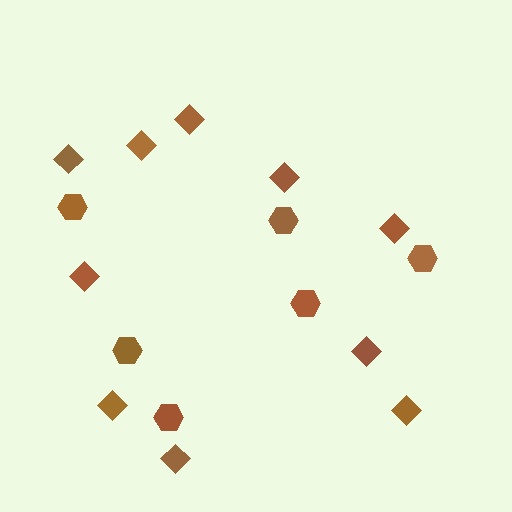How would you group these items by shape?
There are 2 groups: one group of hexagons (6) and one group of diamonds (10).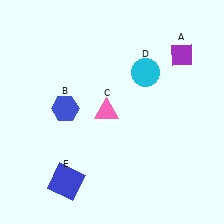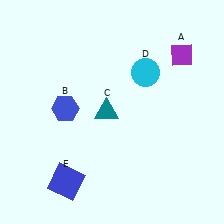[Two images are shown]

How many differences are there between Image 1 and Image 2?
There is 1 difference between the two images.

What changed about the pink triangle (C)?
In Image 1, C is pink. In Image 2, it changed to teal.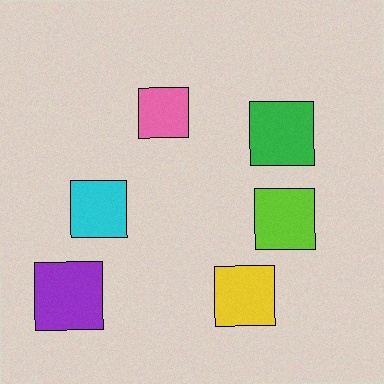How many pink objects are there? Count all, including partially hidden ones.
There is 1 pink object.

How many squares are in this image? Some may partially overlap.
There are 6 squares.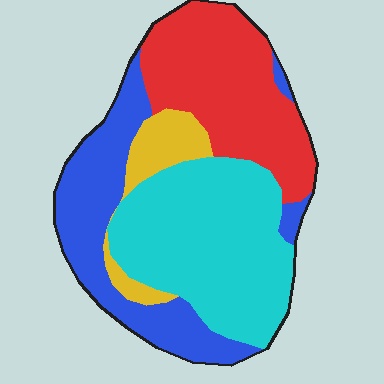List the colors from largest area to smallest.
From largest to smallest: cyan, red, blue, yellow.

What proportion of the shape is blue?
Blue covers 26% of the shape.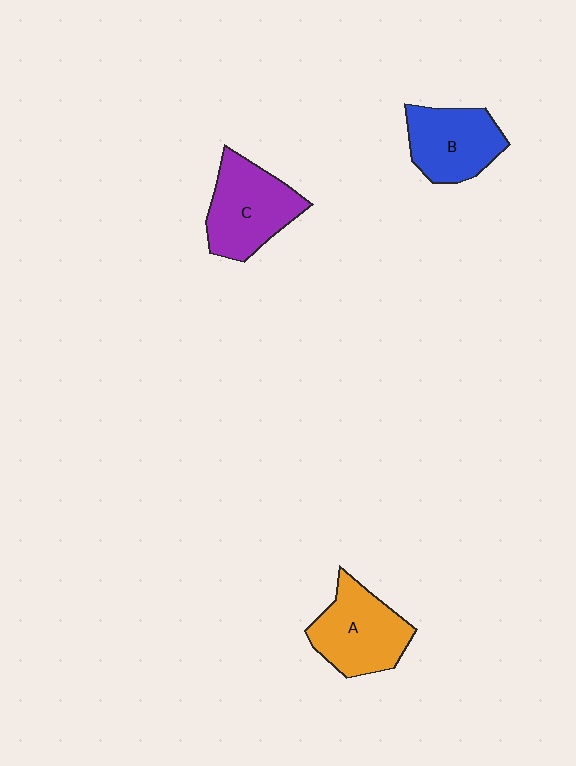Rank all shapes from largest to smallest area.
From largest to smallest: C (purple), A (orange), B (blue).